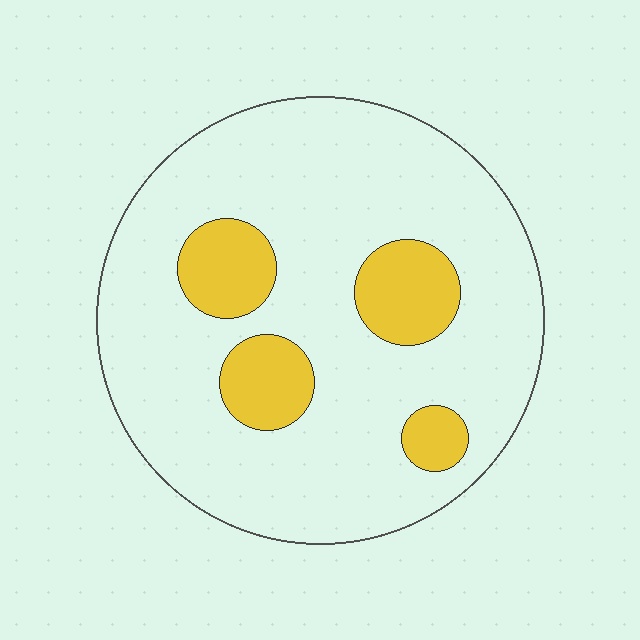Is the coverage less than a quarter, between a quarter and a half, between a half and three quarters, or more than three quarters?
Less than a quarter.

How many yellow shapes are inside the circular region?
4.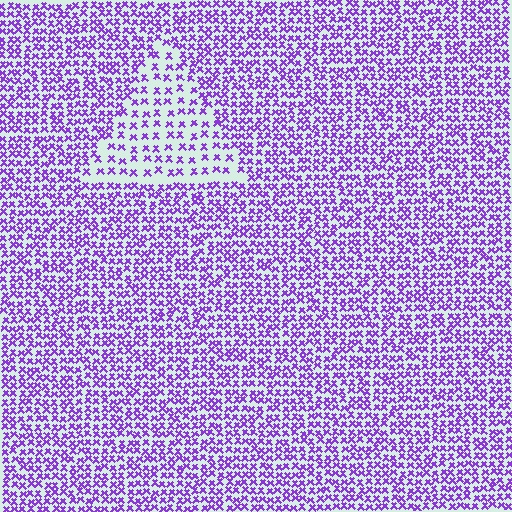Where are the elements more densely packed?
The elements are more densely packed outside the triangle boundary.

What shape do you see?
I see a triangle.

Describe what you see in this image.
The image contains small purple elements arranged at two different densities. A triangle-shaped region is visible where the elements are less densely packed than the surrounding area.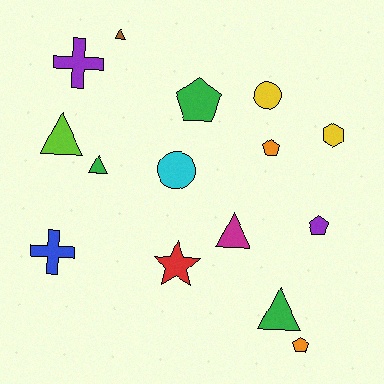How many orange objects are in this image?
There are 2 orange objects.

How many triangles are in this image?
There are 5 triangles.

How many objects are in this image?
There are 15 objects.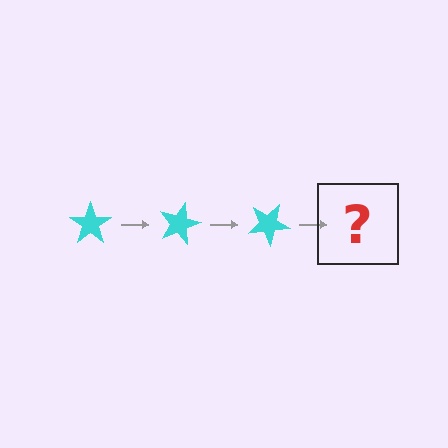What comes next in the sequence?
The next element should be a cyan star rotated 45 degrees.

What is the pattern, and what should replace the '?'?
The pattern is that the star rotates 15 degrees each step. The '?' should be a cyan star rotated 45 degrees.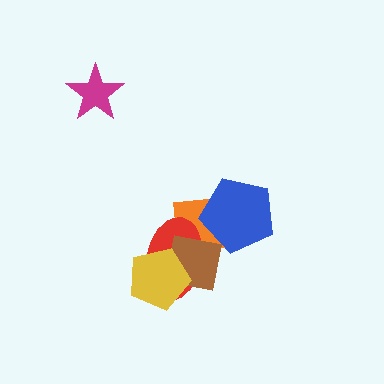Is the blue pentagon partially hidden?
No, no other shape covers it.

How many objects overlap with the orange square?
3 objects overlap with the orange square.